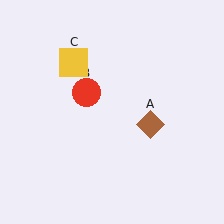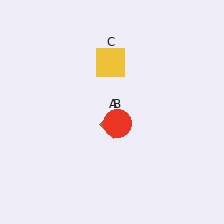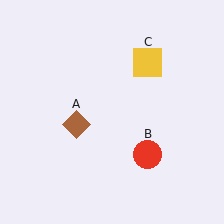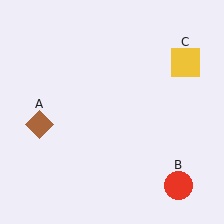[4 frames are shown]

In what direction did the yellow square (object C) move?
The yellow square (object C) moved right.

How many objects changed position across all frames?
3 objects changed position: brown diamond (object A), red circle (object B), yellow square (object C).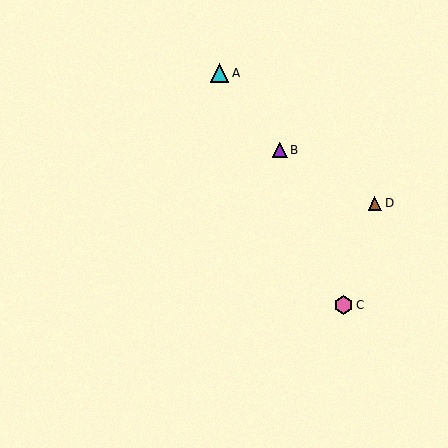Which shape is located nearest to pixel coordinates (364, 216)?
The brown triangle (labeled D) at (375, 203) is nearest to that location.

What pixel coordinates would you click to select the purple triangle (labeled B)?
Click at (280, 150) to select the purple triangle B.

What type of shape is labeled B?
Shape B is a purple triangle.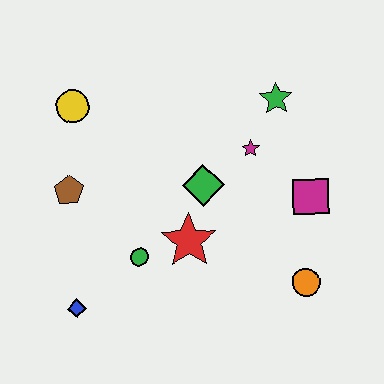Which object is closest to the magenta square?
The magenta star is closest to the magenta square.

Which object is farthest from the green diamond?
The blue diamond is farthest from the green diamond.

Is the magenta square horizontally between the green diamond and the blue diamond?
No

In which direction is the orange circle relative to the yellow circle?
The orange circle is to the right of the yellow circle.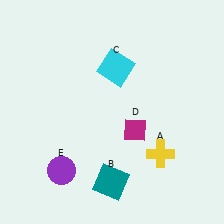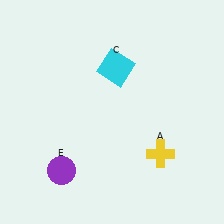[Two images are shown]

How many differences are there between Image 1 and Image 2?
There are 2 differences between the two images.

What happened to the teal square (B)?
The teal square (B) was removed in Image 2. It was in the bottom-left area of Image 1.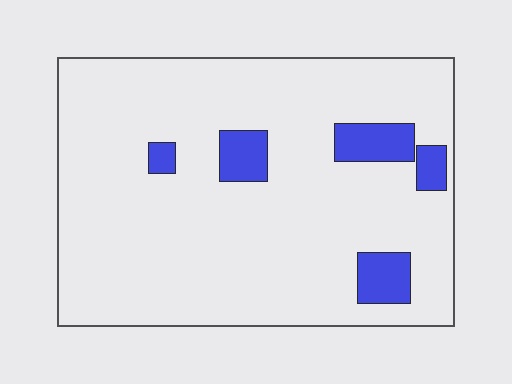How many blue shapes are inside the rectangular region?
5.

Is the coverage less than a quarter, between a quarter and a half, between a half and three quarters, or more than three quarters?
Less than a quarter.